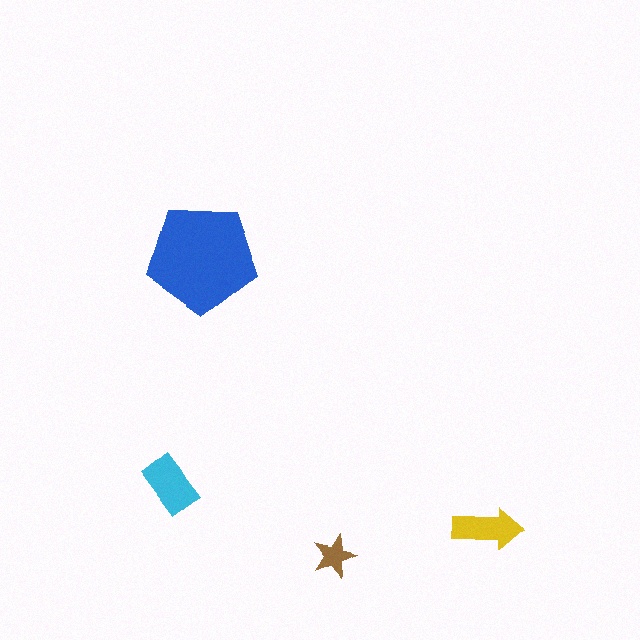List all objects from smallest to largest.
The brown star, the yellow arrow, the cyan rectangle, the blue pentagon.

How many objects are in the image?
There are 4 objects in the image.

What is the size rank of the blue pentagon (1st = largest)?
1st.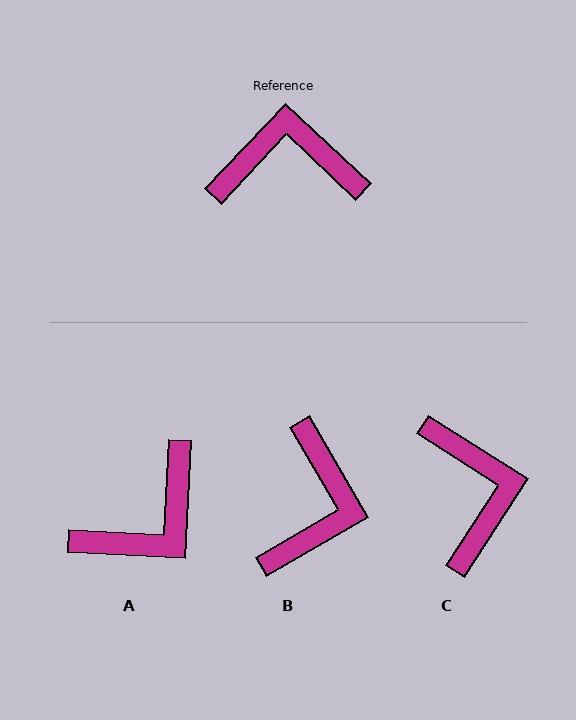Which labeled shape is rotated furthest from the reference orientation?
A, about 140 degrees away.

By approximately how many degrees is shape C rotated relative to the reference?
Approximately 79 degrees clockwise.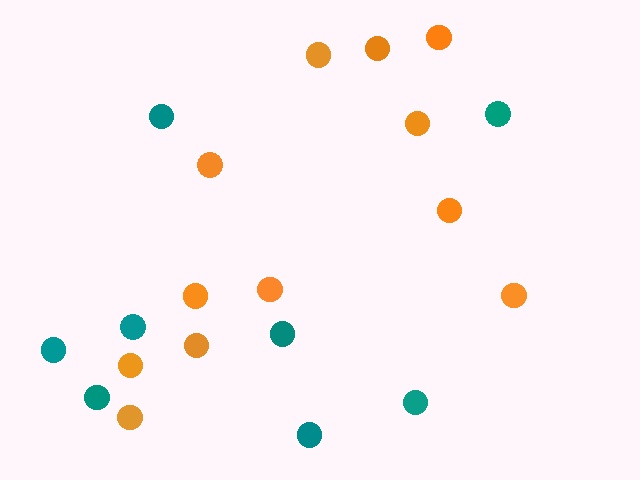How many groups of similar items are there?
There are 2 groups: one group of teal circles (8) and one group of orange circles (12).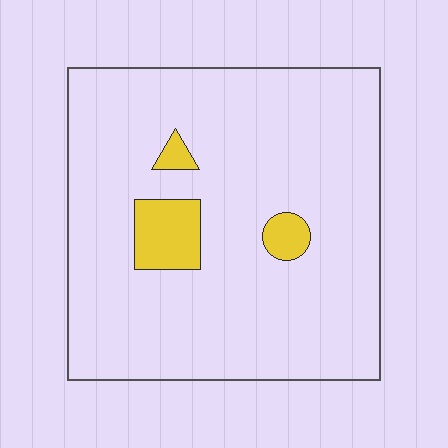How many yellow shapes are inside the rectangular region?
3.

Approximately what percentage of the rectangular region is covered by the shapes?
Approximately 10%.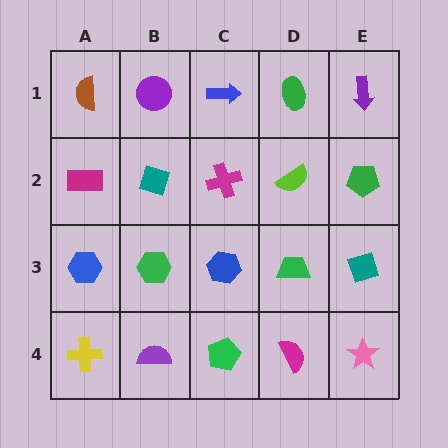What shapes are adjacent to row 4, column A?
A blue hexagon (row 3, column A), a purple semicircle (row 4, column B).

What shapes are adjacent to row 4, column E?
A teal diamond (row 3, column E), a magenta semicircle (row 4, column D).